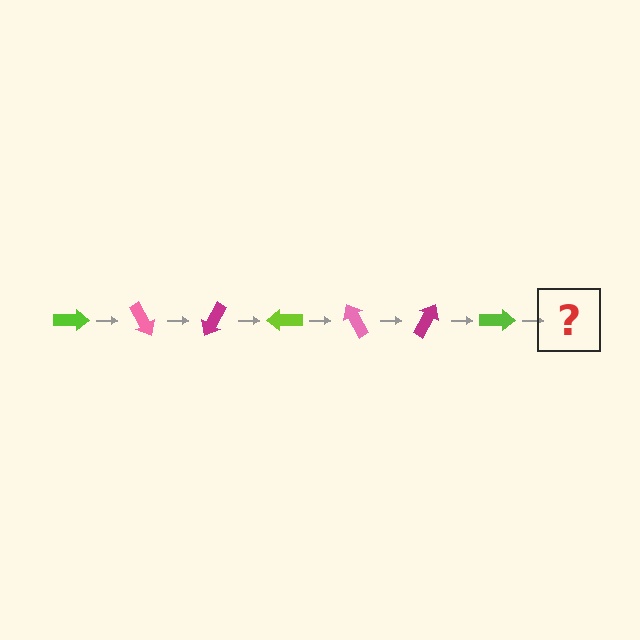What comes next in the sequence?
The next element should be a pink arrow, rotated 420 degrees from the start.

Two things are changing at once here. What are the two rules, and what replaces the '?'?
The two rules are that it rotates 60 degrees each step and the color cycles through lime, pink, and magenta. The '?' should be a pink arrow, rotated 420 degrees from the start.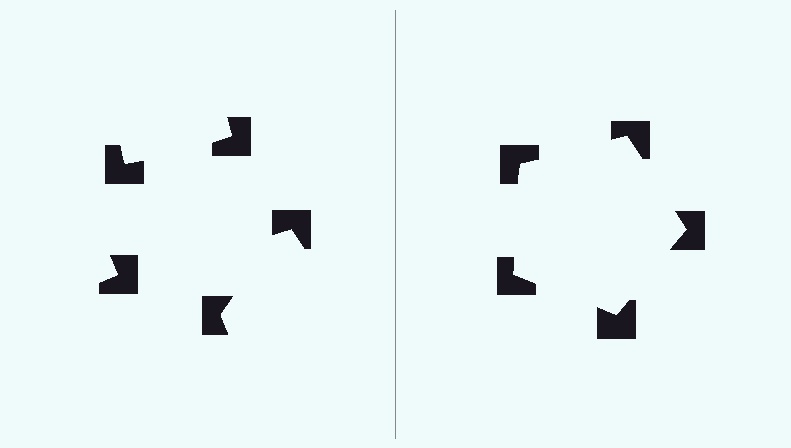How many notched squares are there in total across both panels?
10 — 5 on each side.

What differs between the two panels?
The notched squares are positioned identically on both sides; only the wedge orientations differ. On the right they align to a pentagon; on the left they are misaligned.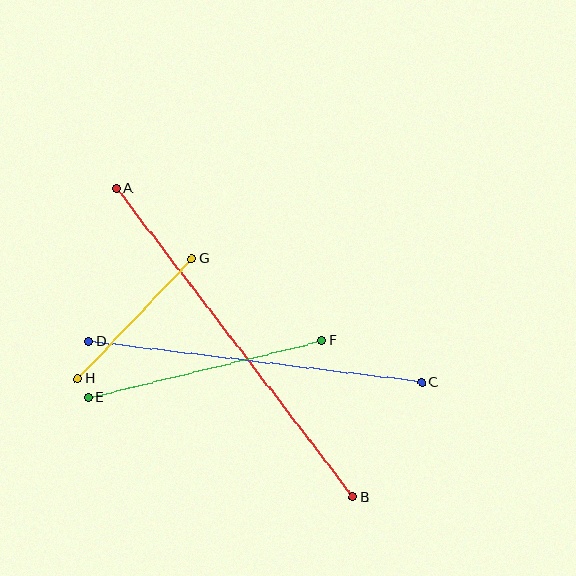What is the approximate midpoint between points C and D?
The midpoint is at approximately (256, 362) pixels.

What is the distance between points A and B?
The distance is approximately 389 pixels.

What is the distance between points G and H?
The distance is approximately 165 pixels.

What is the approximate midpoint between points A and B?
The midpoint is at approximately (235, 343) pixels.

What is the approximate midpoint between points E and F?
The midpoint is at approximately (205, 369) pixels.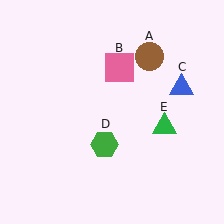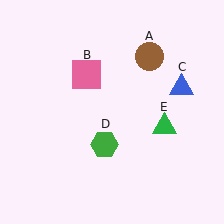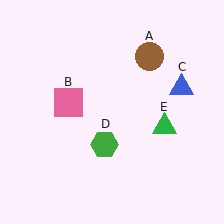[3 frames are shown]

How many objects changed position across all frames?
1 object changed position: pink square (object B).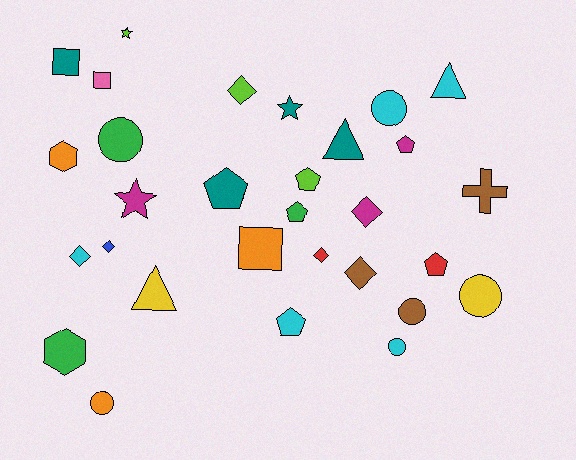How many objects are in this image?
There are 30 objects.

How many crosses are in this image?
There is 1 cross.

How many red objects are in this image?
There are 2 red objects.